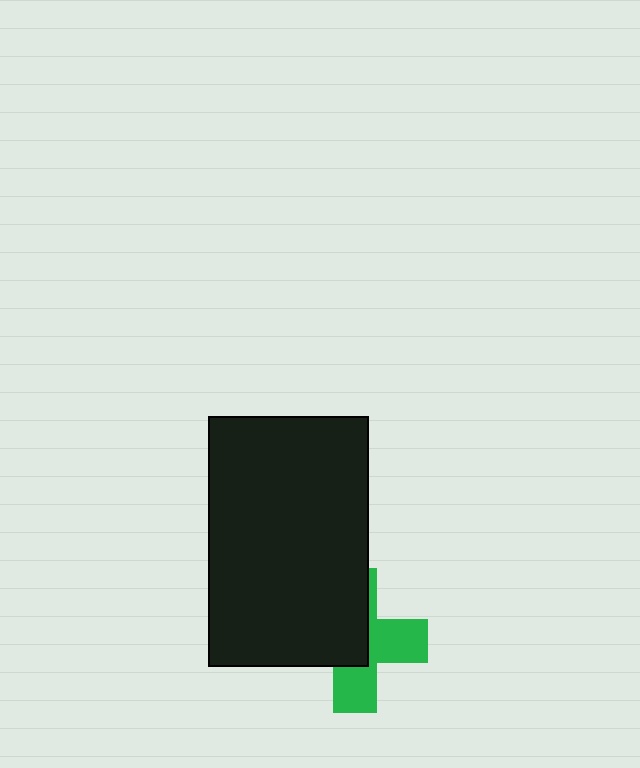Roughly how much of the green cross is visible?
About half of it is visible (roughly 46%).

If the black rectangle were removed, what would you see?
You would see the complete green cross.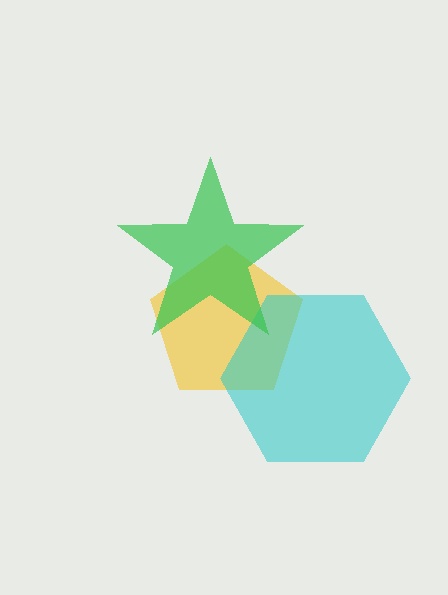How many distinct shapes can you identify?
There are 3 distinct shapes: a yellow pentagon, a cyan hexagon, a green star.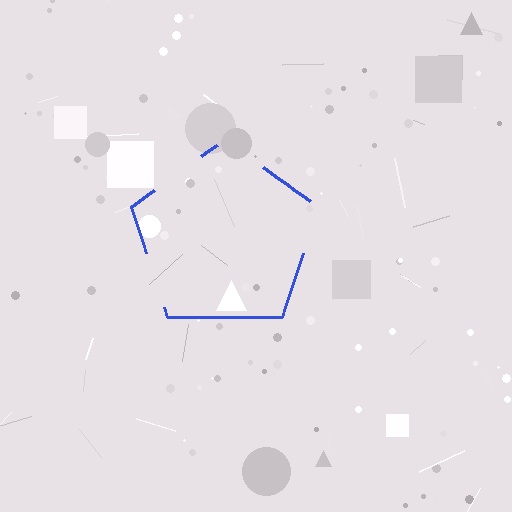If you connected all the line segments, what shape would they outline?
They would outline a pentagon.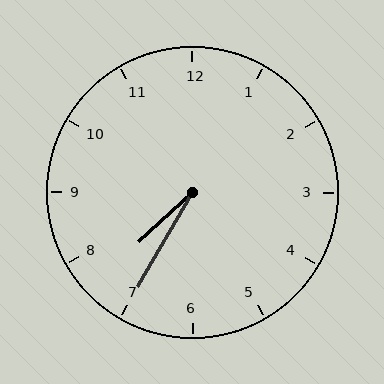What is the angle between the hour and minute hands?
Approximately 18 degrees.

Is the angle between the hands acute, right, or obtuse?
It is acute.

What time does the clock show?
7:35.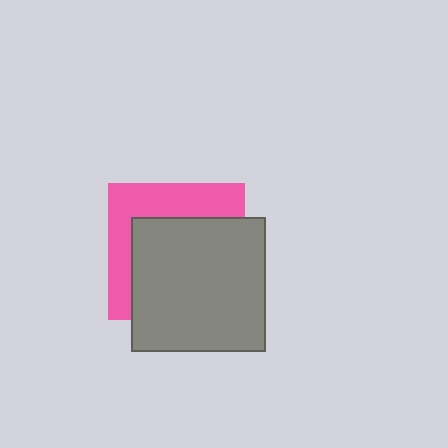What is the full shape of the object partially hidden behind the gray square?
The partially hidden object is a pink square.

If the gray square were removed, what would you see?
You would see the complete pink square.